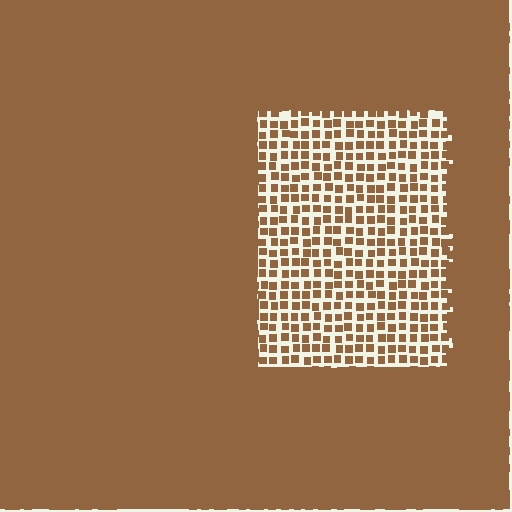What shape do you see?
I see a rectangle.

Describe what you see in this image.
The image contains small brown elements arranged at two different densities. A rectangle-shaped region is visible where the elements are less densely packed than the surrounding area.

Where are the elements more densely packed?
The elements are more densely packed outside the rectangle boundary.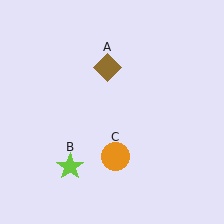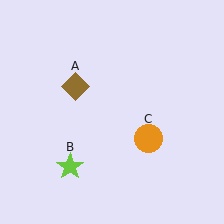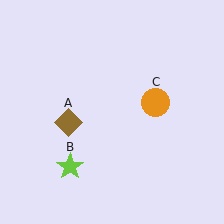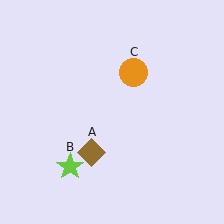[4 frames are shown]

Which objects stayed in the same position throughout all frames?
Lime star (object B) remained stationary.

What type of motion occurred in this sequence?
The brown diamond (object A), orange circle (object C) rotated counterclockwise around the center of the scene.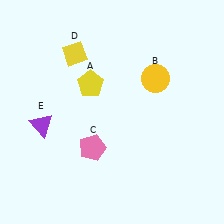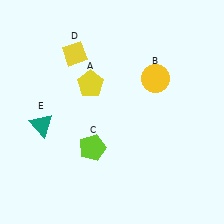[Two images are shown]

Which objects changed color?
C changed from pink to lime. E changed from purple to teal.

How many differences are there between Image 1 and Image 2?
There are 2 differences between the two images.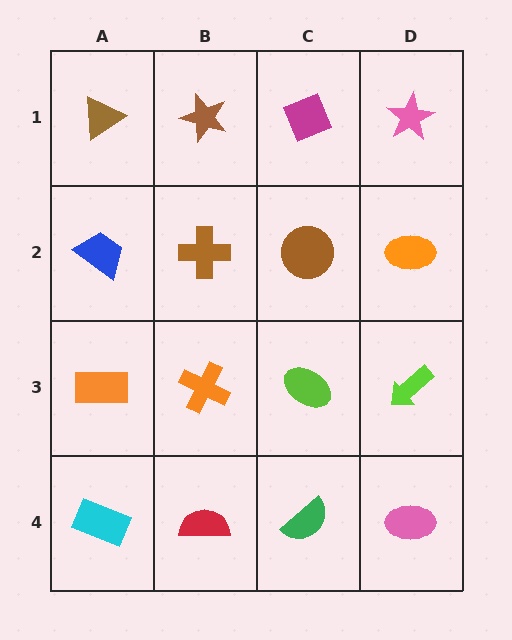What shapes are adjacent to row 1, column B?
A brown cross (row 2, column B), a brown triangle (row 1, column A), a magenta diamond (row 1, column C).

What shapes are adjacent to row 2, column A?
A brown triangle (row 1, column A), an orange rectangle (row 3, column A), a brown cross (row 2, column B).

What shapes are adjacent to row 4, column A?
An orange rectangle (row 3, column A), a red semicircle (row 4, column B).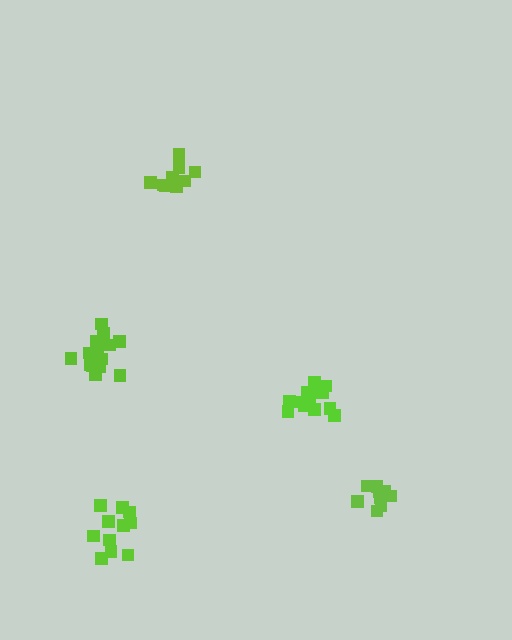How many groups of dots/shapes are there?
There are 5 groups.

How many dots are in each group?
Group 1: 9 dots, Group 2: 12 dots, Group 3: 11 dots, Group 4: 14 dots, Group 5: 14 dots (60 total).